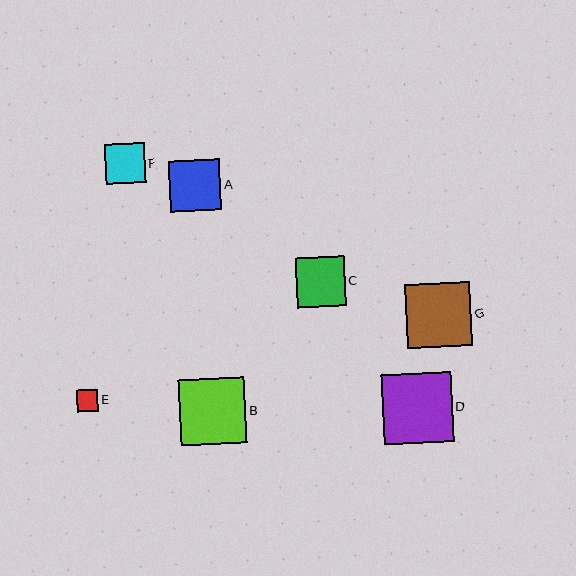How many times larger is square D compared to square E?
Square D is approximately 3.3 times the size of square E.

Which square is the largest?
Square D is the largest with a size of approximately 70 pixels.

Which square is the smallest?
Square E is the smallest with a size of approximately 21 pixels.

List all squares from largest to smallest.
From largest to smallest: D, B, G, A, C, F, E.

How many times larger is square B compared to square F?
Square B is approximately 1.7 times the size of square F.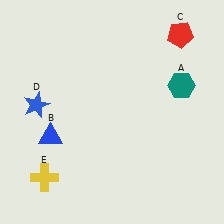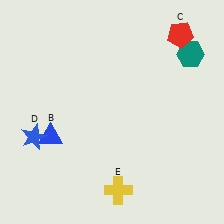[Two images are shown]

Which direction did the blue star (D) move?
The blue star (D) moved down.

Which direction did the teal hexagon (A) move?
The teal hexagon (A) moved up.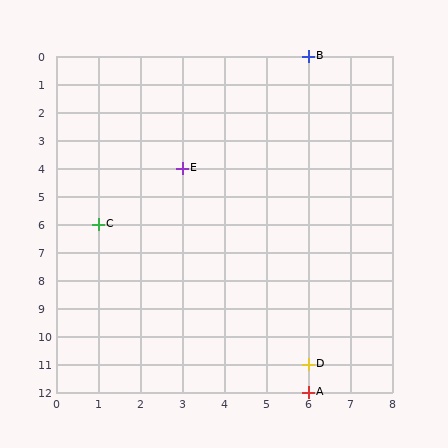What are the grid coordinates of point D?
Point D is at grid coordinates (6, 11).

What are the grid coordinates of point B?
Point B is at grid coordinates (6, 0).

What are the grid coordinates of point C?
Point C is at grid coordinates (1, 6).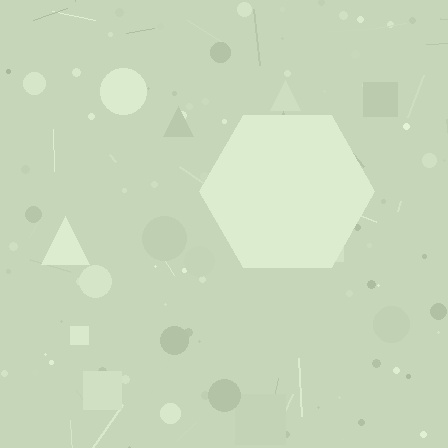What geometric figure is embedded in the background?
A hexagon is embedded in the background.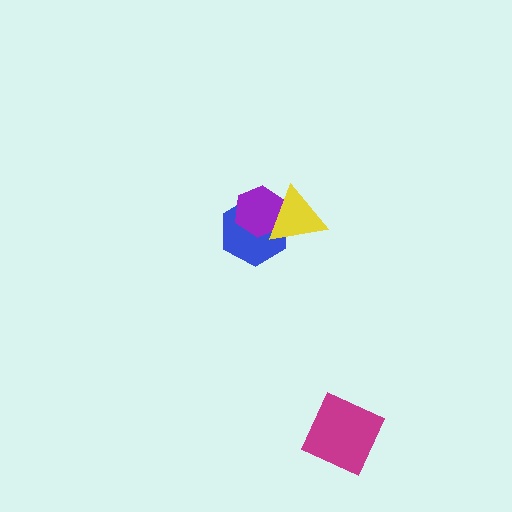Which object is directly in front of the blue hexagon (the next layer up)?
The purple hexagon is directly in front of the blue hexagon.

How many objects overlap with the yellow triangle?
2 objects overlap with the yellow triangle.